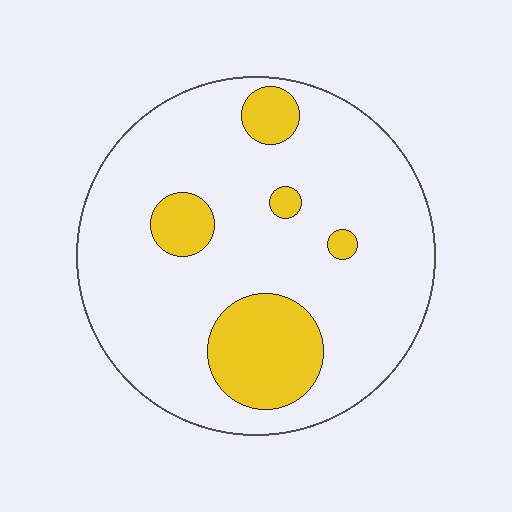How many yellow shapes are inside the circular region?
5.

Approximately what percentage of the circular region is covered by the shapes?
Approximately 20%.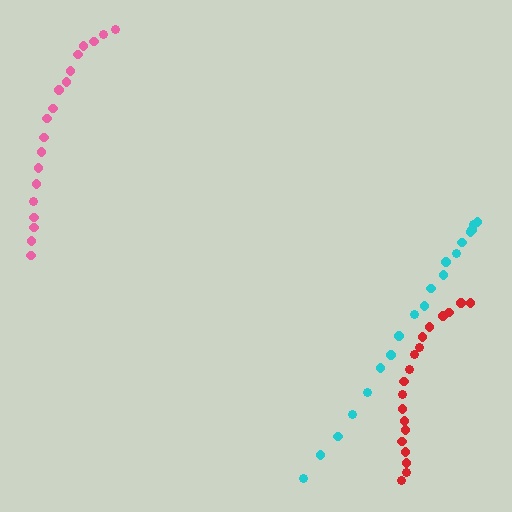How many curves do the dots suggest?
There are 3 distinct paths.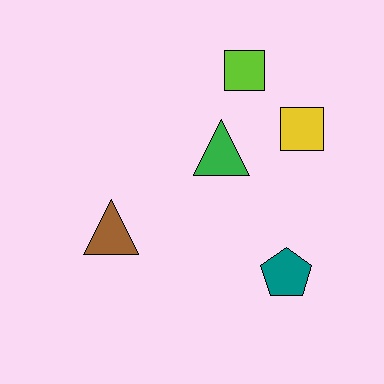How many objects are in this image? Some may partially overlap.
There are 5 objects.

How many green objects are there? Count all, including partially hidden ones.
There is 1 green object.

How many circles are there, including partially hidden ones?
There are no circles.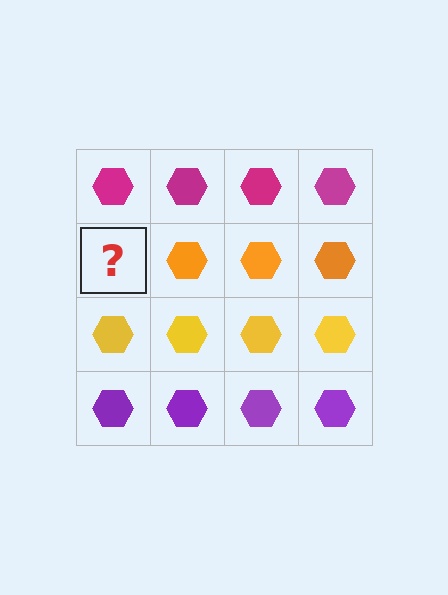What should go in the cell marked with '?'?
The missing cell should contain an orange hexagon.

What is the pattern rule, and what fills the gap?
The rule is that each row has a consistent color. The gap should be filled with an orange hexagon.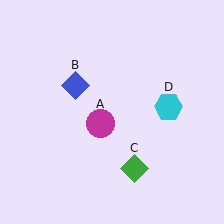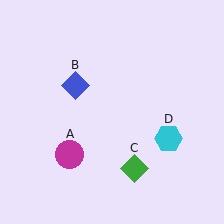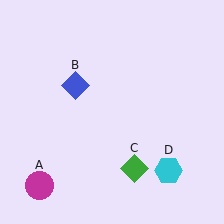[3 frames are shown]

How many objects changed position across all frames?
2 objects changed position: magenta circle (object A), cyan hexagon (object D).